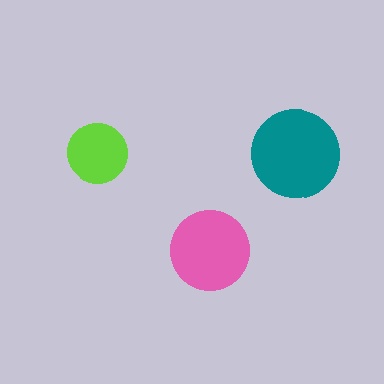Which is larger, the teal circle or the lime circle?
The teal one.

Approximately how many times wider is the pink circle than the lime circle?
About 1.5 times wider.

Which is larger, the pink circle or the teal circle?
The teal one.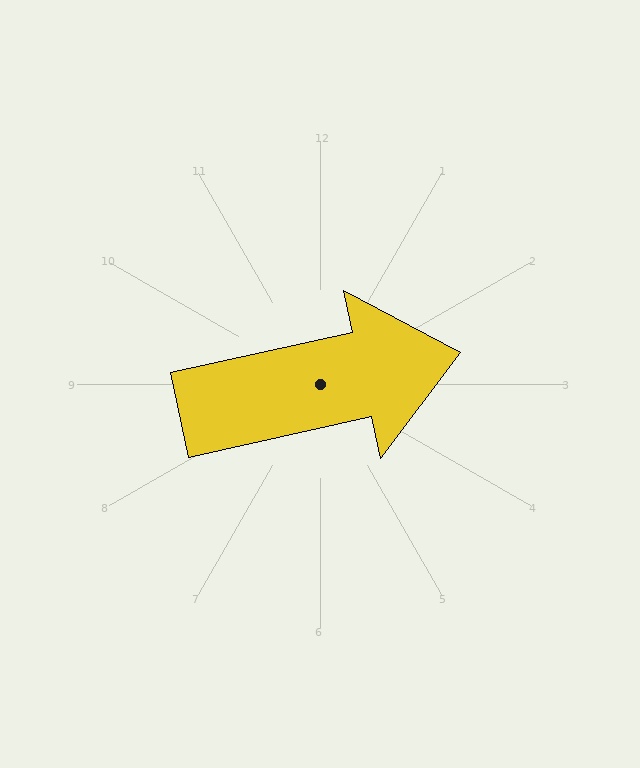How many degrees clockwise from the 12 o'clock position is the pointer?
Approximately 78 degrees.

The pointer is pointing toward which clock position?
Roughly 3 o'clock.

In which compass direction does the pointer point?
East.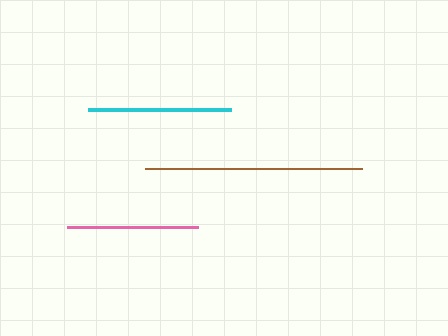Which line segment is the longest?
The brown line is the longest at approximately 217 pixels.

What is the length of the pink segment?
The pink segment is approximately 131 pixels long.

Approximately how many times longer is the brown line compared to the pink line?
The brown line is approximately 1.7 times the length of the pink line.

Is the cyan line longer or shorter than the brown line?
The brown line is longer than the cyan line.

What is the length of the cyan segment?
The cyan segment is approximately 143 pixels long.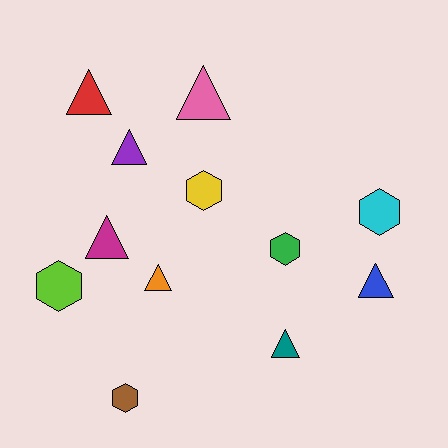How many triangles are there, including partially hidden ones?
There are 7 triangles.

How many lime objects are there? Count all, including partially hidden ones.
There is 1 lime object.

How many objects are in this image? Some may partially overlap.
There are 12 objects.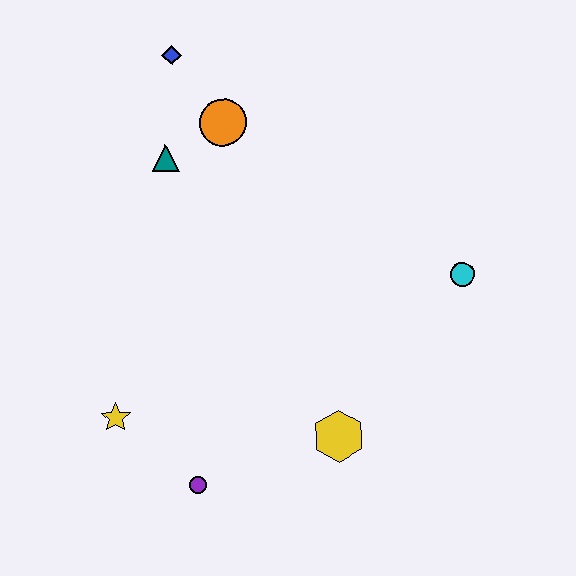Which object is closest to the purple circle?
The yellow star is closest to the purple circle.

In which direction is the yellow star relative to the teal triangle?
The yellow star is below the teal triangle.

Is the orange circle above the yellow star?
Yes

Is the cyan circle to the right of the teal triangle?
Yes